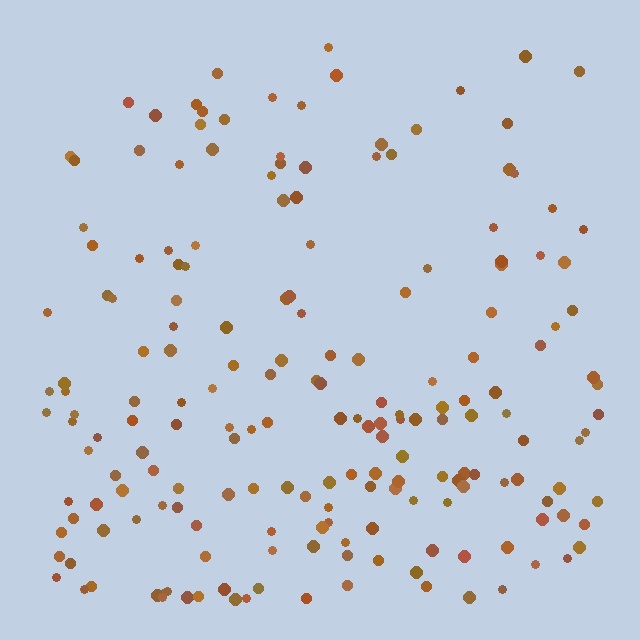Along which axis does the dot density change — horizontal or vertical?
Vertical.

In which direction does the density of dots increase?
From top to bottom, with the bottom side densest.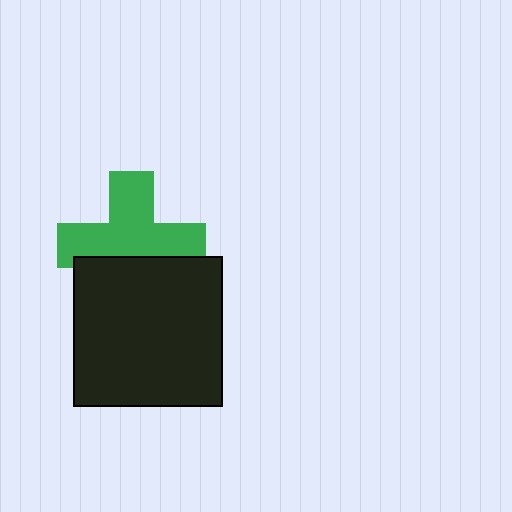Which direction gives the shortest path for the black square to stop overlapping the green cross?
Moving down gives the shortest separation.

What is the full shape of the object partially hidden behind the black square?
The partially hidden object is a green cross.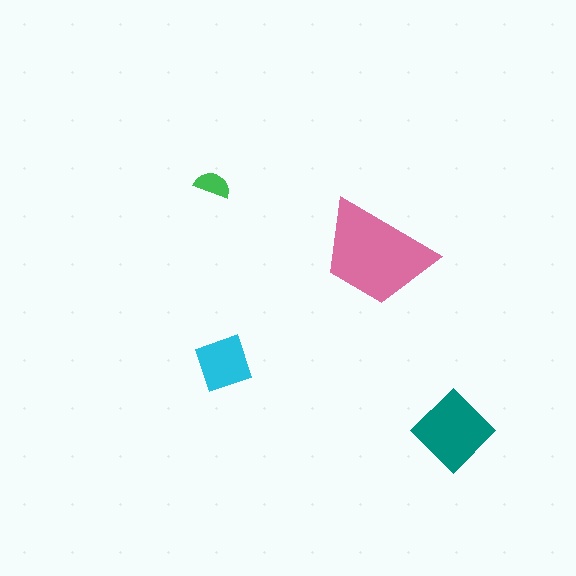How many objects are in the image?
There are 4 objects in the image.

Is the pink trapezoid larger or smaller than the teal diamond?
Larger.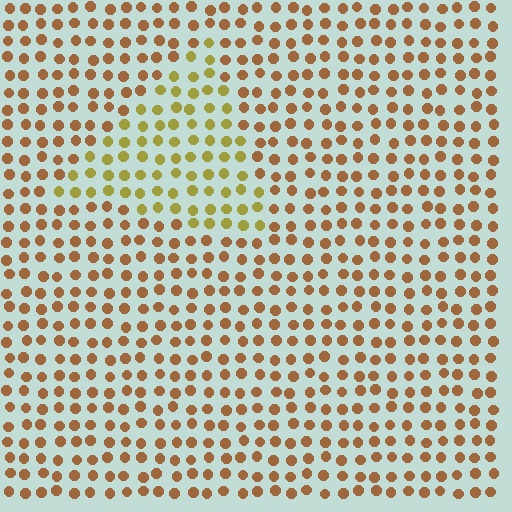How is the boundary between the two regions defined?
The boundary is defined purely by a slight shift in hue (about 35 degrees). Spacing, size, and orientation are identical on both sides.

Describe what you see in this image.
The image is filled with small brown elements in a uniform arrangement. A triangle-shaped region is visible where the elements are tinted to a slightly different hue, forming a subtle color boundary.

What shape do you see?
I see a triangle.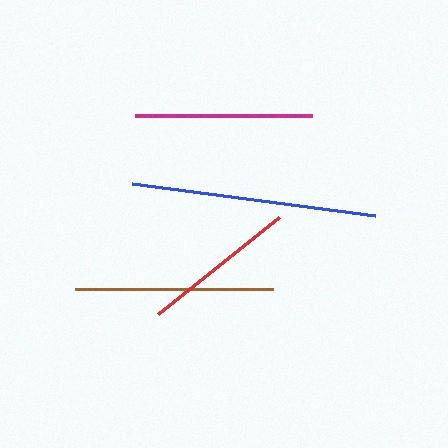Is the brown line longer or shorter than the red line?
The brown line is longer than the red line.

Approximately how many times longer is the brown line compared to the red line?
The brown line is approximately 1.3 times the length of the red line.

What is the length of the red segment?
The red segment is approximately 155 pixels long.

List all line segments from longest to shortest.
From longest to shortest: blue, brown, magenta, red.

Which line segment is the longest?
The blue line is the longest at approximately 245 pixels.